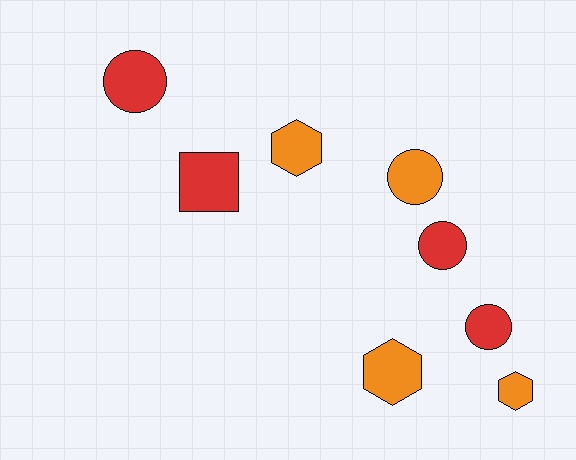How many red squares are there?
There is 1 red square.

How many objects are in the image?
There are 8 objects.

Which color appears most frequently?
Orange, with 4 objects.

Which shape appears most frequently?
Circle, with 4 objects.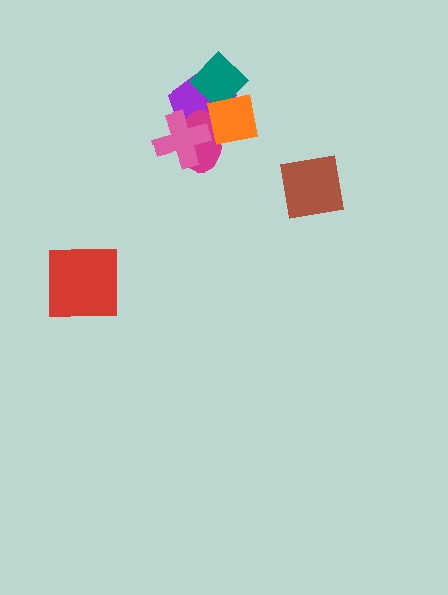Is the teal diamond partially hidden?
Yes, it is partially covered by another shape.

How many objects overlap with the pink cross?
2 objects overlap with the pink cross.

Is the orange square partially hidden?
No, no other shape covers it.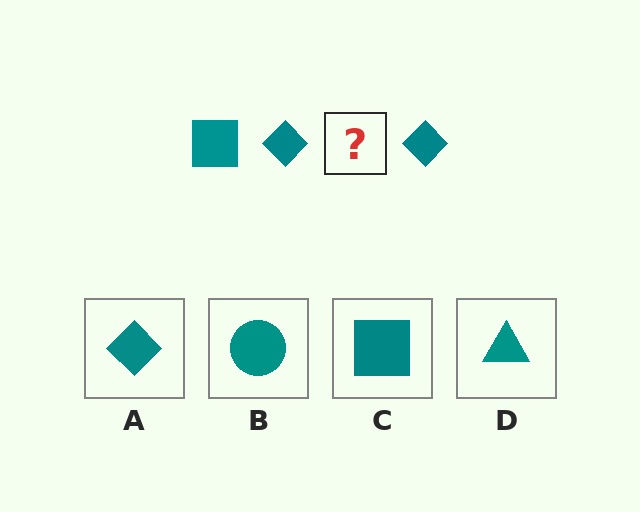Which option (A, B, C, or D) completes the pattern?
C.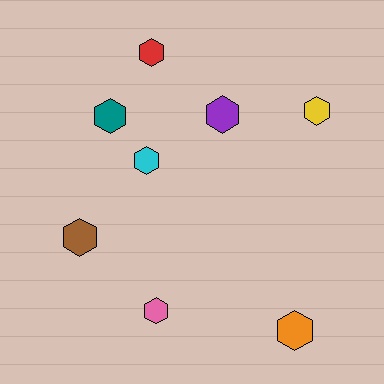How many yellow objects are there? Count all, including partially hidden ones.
There is 1 yellow object.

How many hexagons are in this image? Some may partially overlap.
There are 8 hexagons.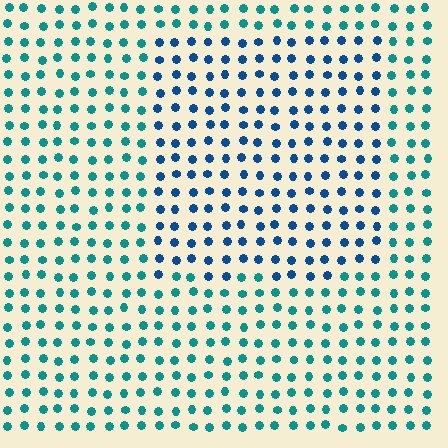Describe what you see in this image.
The image is filled with small teal elements in a uniform arrangement. A rectangle-shaped region is visible where the elements are tinted to a slightly different hue, forming a subtle color boundary.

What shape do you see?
I see a rectangle.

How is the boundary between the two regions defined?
The boundary is defined purely by a slight shift in hue (about 34 degrees). Spacing, size, and orientation are identical on both sides.